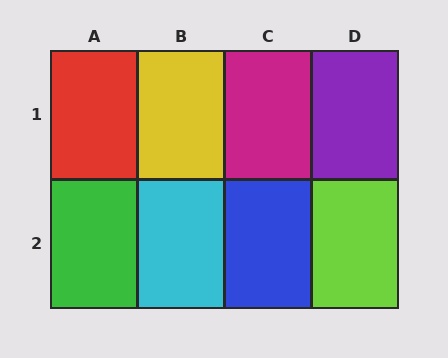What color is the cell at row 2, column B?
Cyan.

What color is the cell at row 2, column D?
Lime.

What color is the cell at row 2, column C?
Blue.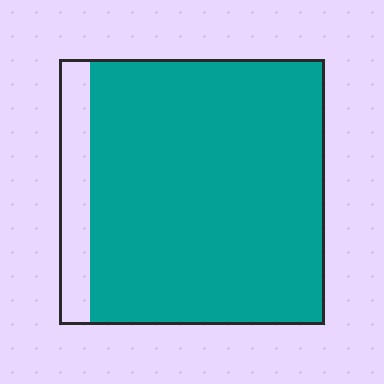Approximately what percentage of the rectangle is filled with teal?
Approximately 90%.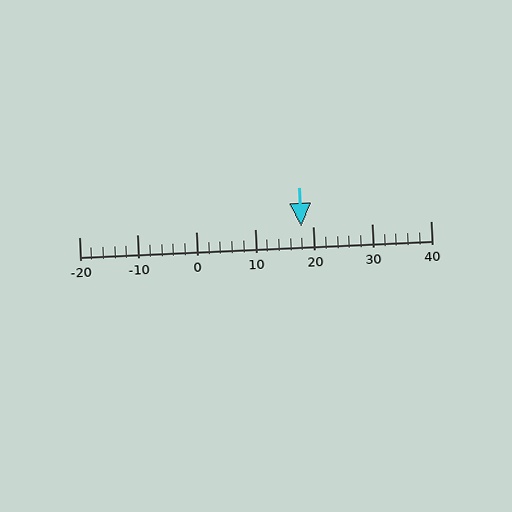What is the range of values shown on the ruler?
The ruler shows values from -20 to 40.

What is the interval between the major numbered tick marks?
The major tick marks are spaced 10 units apart.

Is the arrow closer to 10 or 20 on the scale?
The arrow is closer to 20.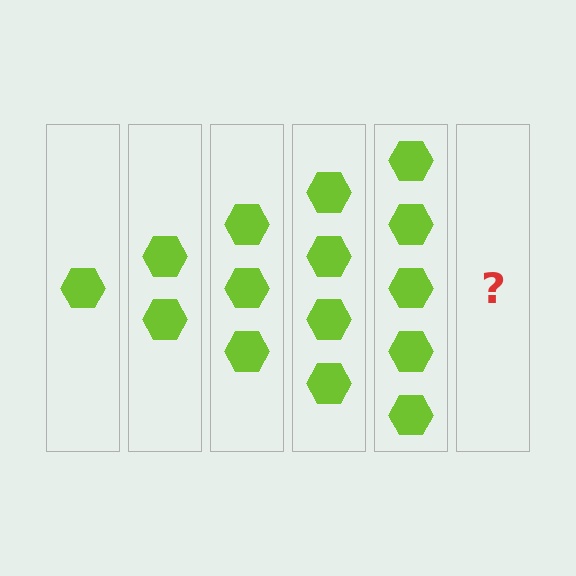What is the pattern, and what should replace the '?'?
The pattern is that each step adds one more hexagon. The '?' should be 6 hexagons.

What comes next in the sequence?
The next element should be 6 hexagons.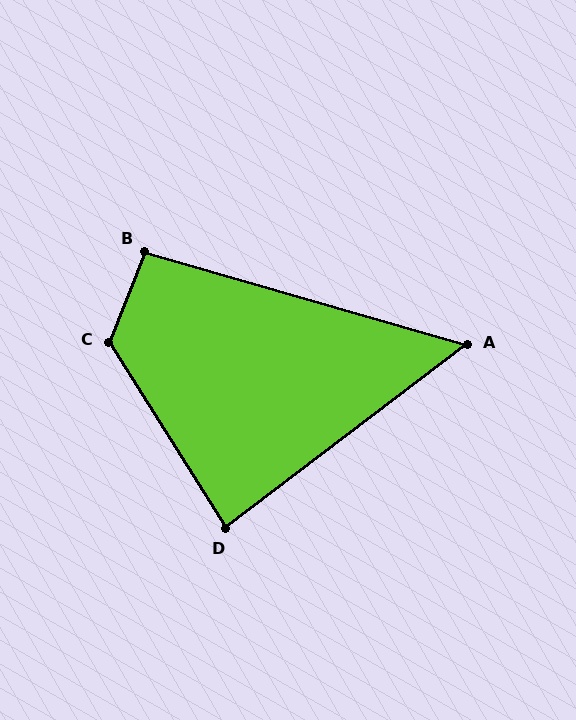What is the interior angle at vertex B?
Approximately 95 degrees (obtuse).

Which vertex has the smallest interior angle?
A, at approximately 53 degrees.